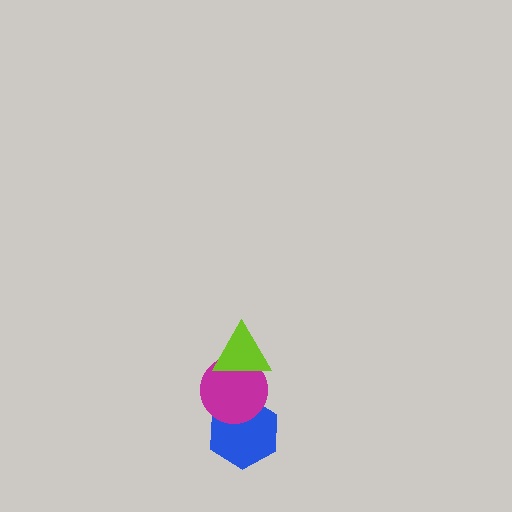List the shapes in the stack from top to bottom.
From top to bottom: the lime triangle, the magenta circle, the blue hexagon.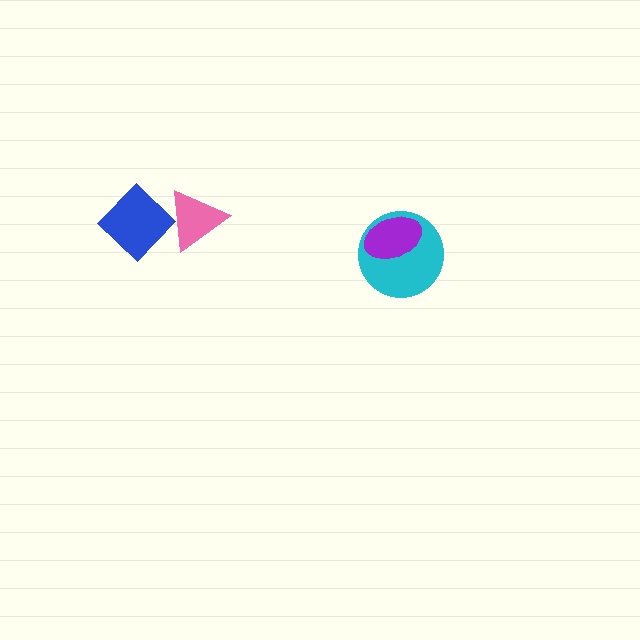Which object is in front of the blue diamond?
The pink triangle is in front of the blue diamond.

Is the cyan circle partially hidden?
Yes, it is partially covered by another shape.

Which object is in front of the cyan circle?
The purple ellipse is in front of the cyan circle.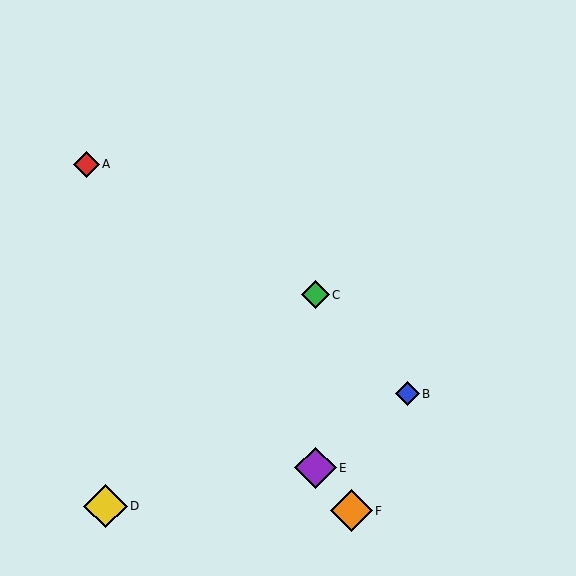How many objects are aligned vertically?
2 objects (C, E) are aligned vertically.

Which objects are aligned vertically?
Objects C, E are aligned vertically.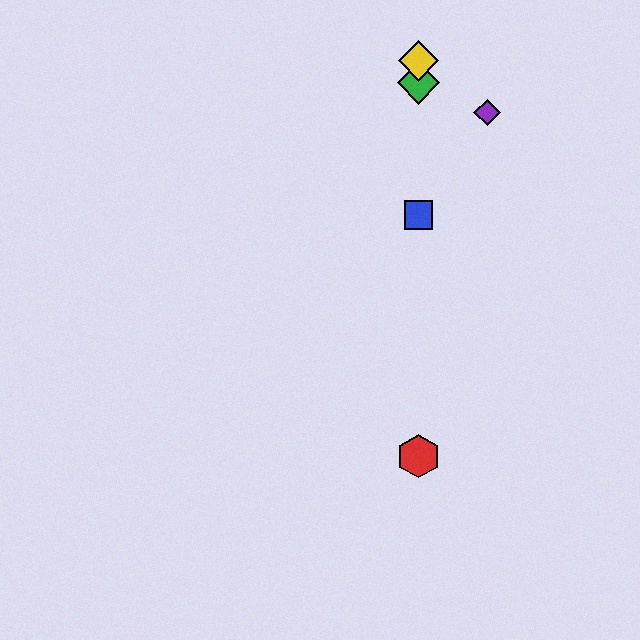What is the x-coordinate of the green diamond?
The green diamond is at x≈419.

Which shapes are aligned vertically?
The red hexagon, the blue square, the green diamond, the yellow diamond are aligned vertically.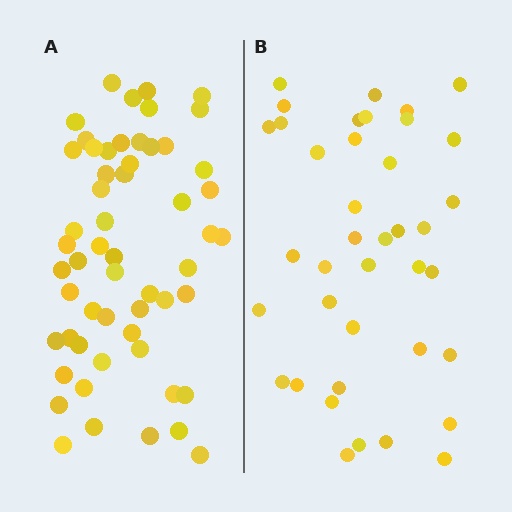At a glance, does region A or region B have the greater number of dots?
Region A (the left region) has more dots.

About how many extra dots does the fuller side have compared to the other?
Region A has approximately 15 more dots than region B.